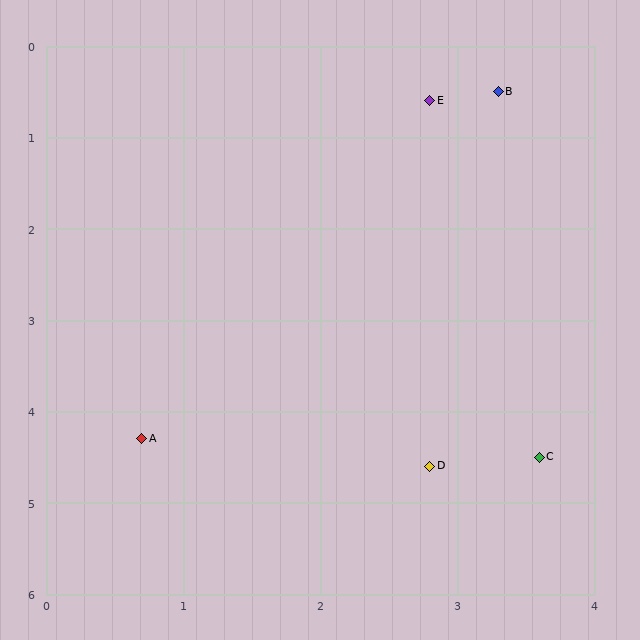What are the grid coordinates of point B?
Point B is at approximately (3.3, 0.5).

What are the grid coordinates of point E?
Point E is at approximately (2.8, 0.6).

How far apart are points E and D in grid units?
Points E and D are about 4.0 grid units apart.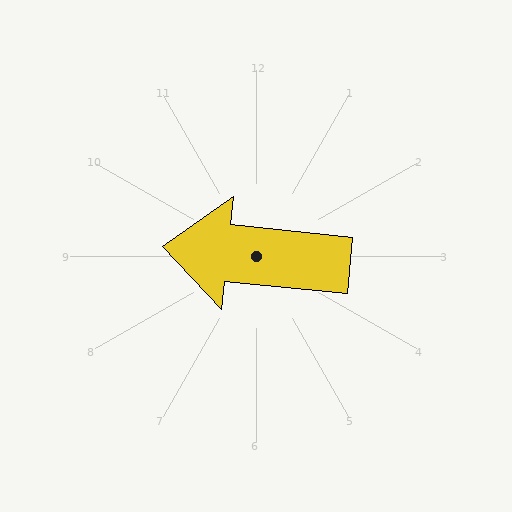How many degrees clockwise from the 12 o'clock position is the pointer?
Approximately 276 degrees.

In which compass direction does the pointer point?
West.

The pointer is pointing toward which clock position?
Roughly 9 o'clock.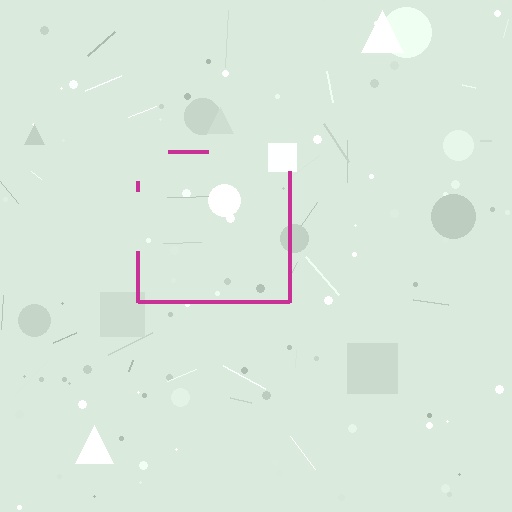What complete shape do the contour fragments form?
The contour fragments form a square.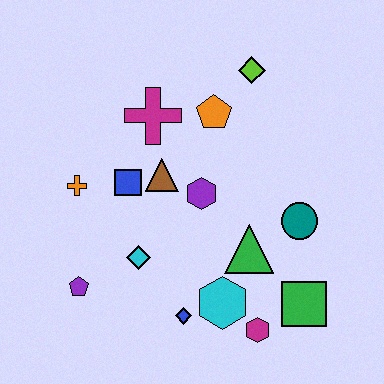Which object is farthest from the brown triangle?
The green square is farthest from the brown triangle.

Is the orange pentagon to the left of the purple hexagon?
No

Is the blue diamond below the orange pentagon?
Yes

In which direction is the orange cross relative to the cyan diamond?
The orange cross is above the cyan diamond.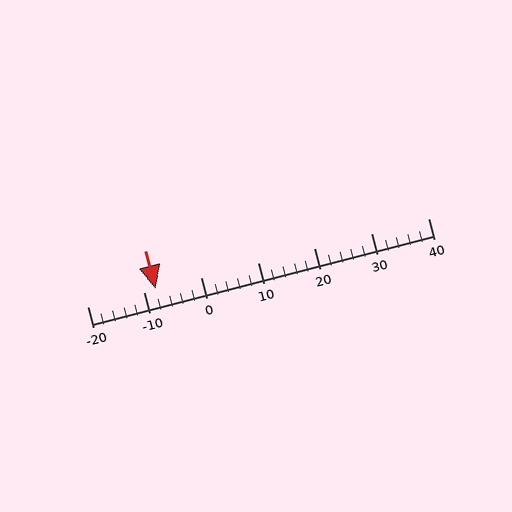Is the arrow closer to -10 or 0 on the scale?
The arrow is closer to -10.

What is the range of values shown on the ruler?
The ruler shows values from -20 to 40.